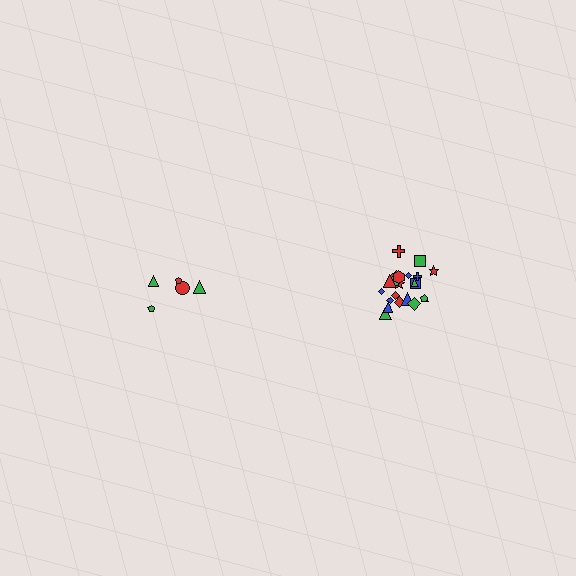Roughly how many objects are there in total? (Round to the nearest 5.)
Roughly 25 objects in total.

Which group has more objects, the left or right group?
The right group.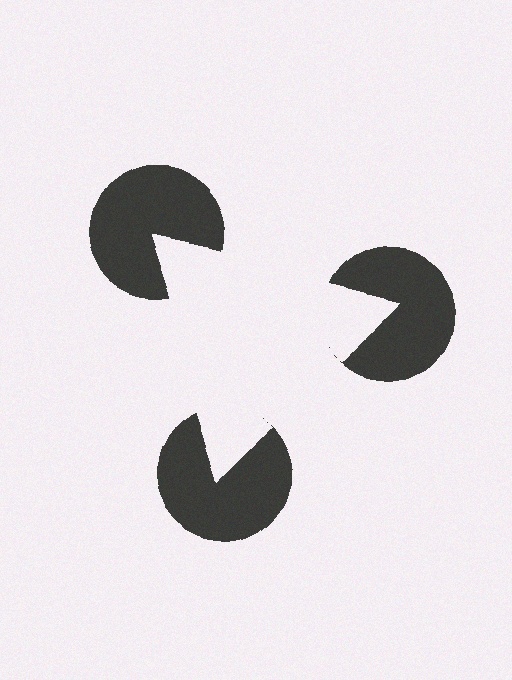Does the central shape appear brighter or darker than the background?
It typically appears slightly brighter than the background, even though no actual brightness change is drawn.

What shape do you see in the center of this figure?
An illusory triangle — its edges are inferred from the aligned wedge cuts in the pac-man discs, not physically drawn.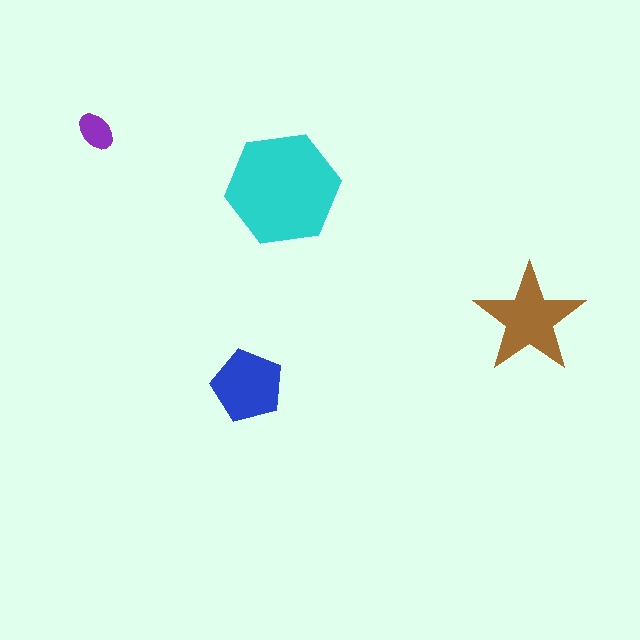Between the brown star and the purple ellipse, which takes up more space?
The brown star.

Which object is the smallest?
The purple ellipse.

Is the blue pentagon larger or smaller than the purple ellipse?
Larger.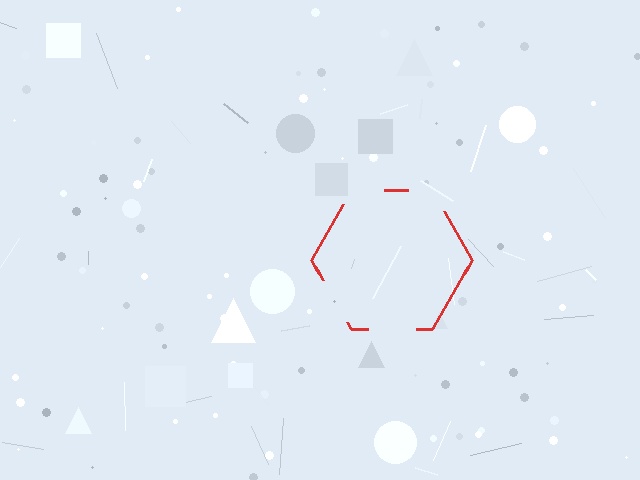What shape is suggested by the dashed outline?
The dashed outline suggests a hexagon.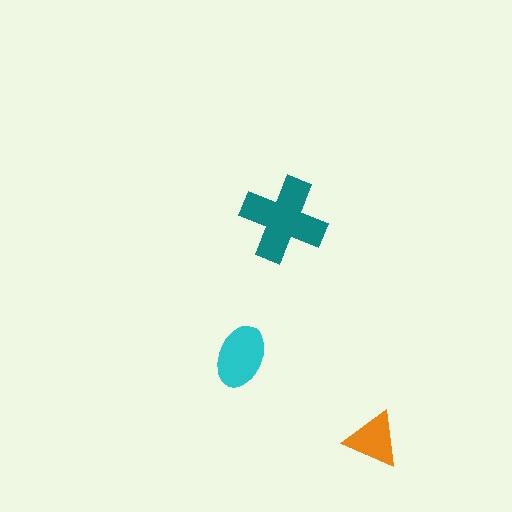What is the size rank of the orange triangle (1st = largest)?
3rd.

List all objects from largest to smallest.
The teal cross, the cyan ellipse, the orange triangle.